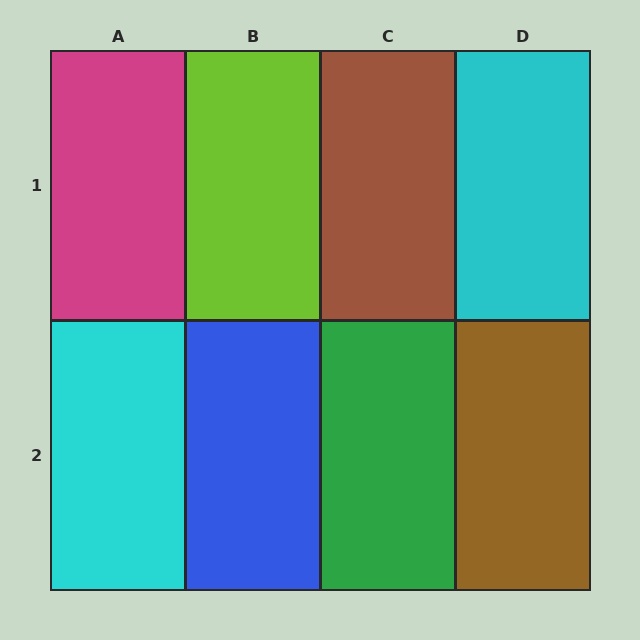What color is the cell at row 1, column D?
Cyan.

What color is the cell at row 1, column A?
Magenta.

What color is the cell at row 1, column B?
Lime.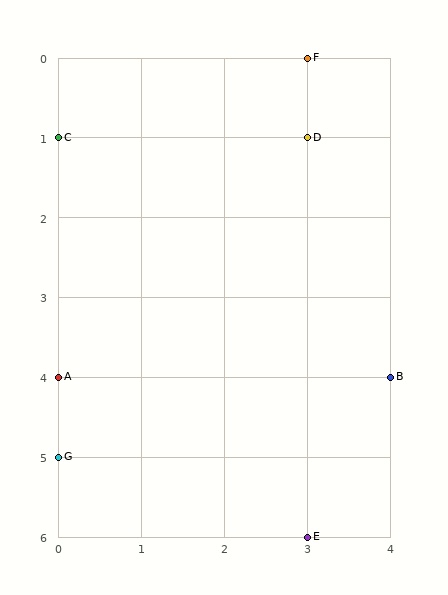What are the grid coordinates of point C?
Point C is at grid coordinates (0, 1).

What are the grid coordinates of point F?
Point F is at grid coordinates (3, 0).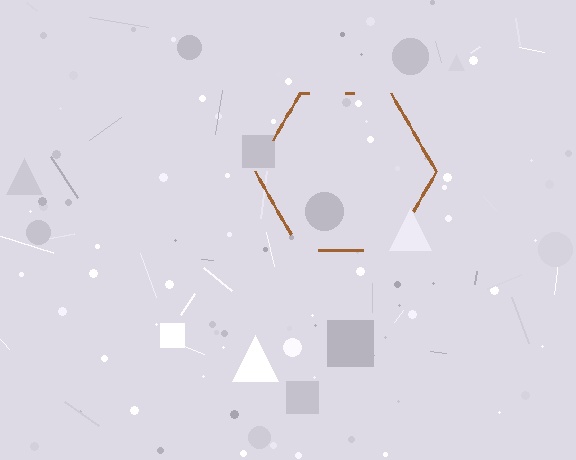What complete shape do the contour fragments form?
The contour fragments form a hexagon.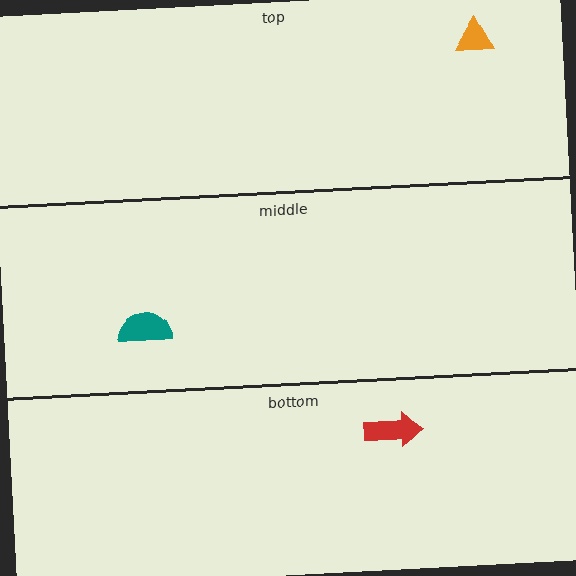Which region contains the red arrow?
The bottom region.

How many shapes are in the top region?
1.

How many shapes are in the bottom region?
1.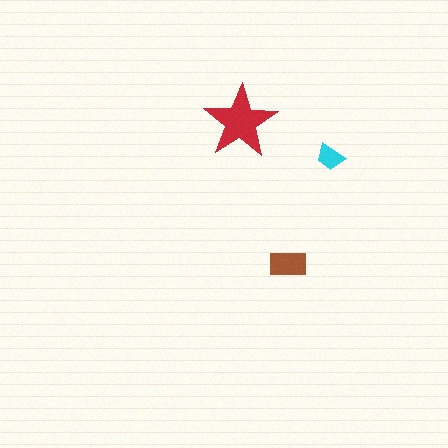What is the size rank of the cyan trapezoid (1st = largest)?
3rd.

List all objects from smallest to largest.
The cyan trapezoid, the brown rectangle, the red star.